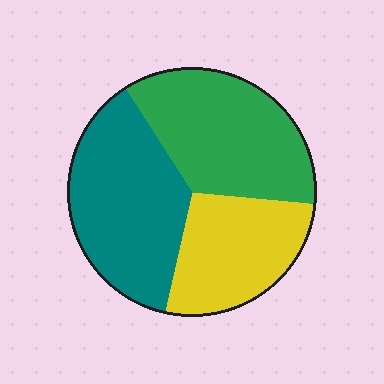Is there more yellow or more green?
Green.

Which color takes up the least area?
Yellow, at roughly 25%.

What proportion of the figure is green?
Green covers around 35% of the figure.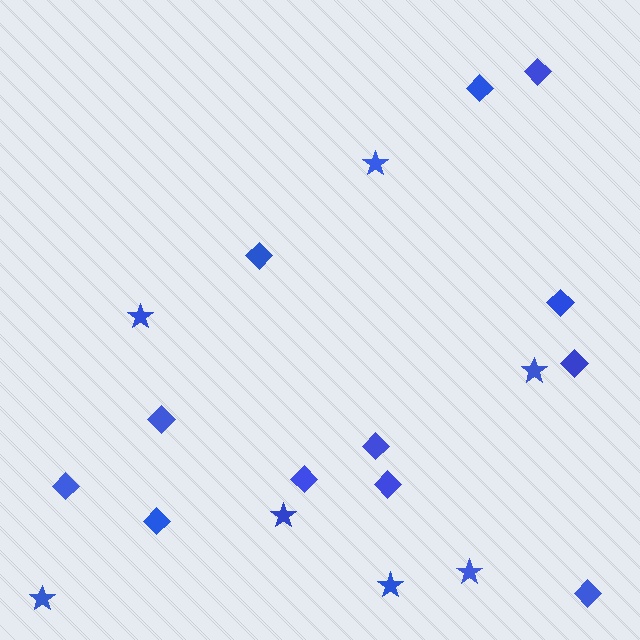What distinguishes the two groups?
There are 2 groups: one group of stars (7) and one group of diamonds (12).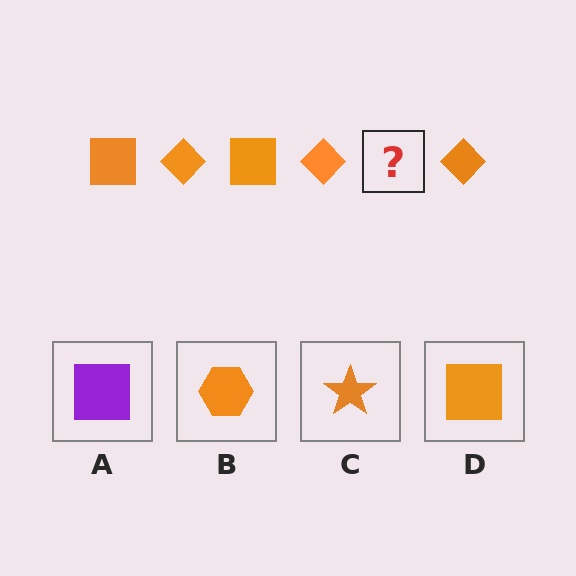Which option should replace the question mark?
Option D.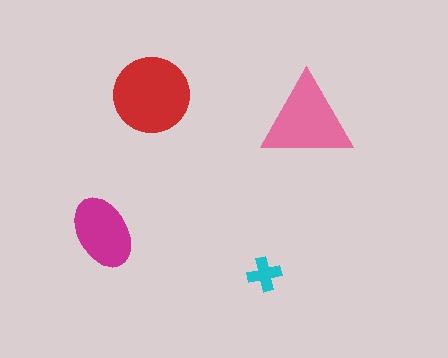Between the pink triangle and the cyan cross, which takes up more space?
The pink triangle.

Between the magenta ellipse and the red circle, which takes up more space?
The red circle.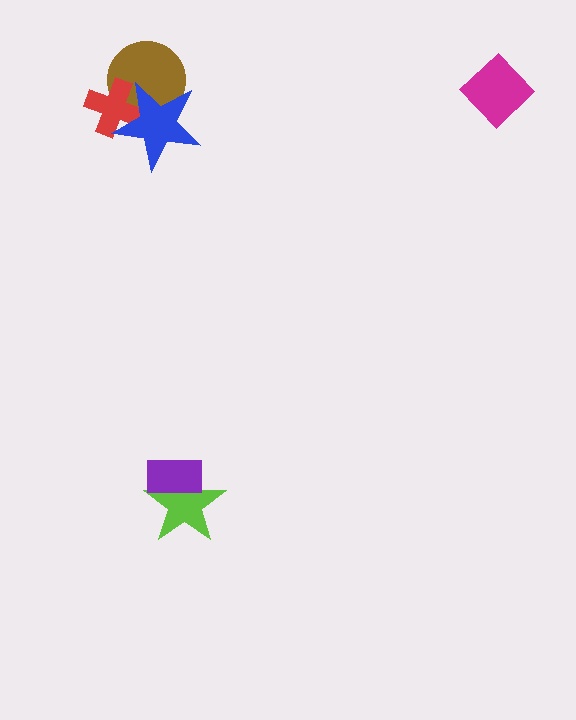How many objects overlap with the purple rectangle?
1 object overlaps with the purple rectangle.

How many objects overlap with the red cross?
2 objects overlap with the red cross.